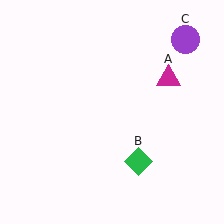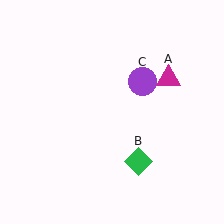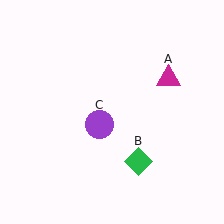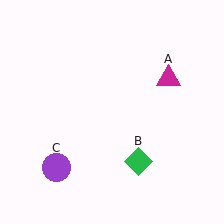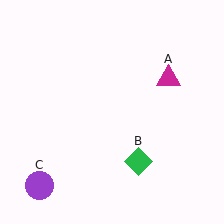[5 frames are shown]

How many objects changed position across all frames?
1 object changed position: purple circle (object C).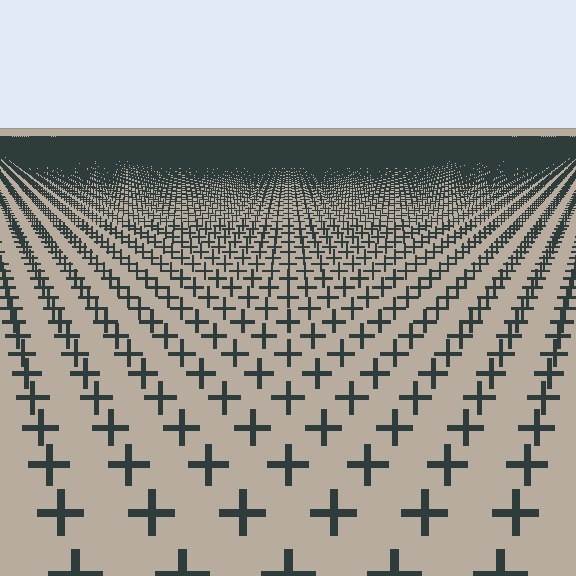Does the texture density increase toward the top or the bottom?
Density increases toward the top.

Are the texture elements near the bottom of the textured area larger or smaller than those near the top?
Larger. Near the bottom, elements are closer to the viewer and appear at a bigger on-screen size.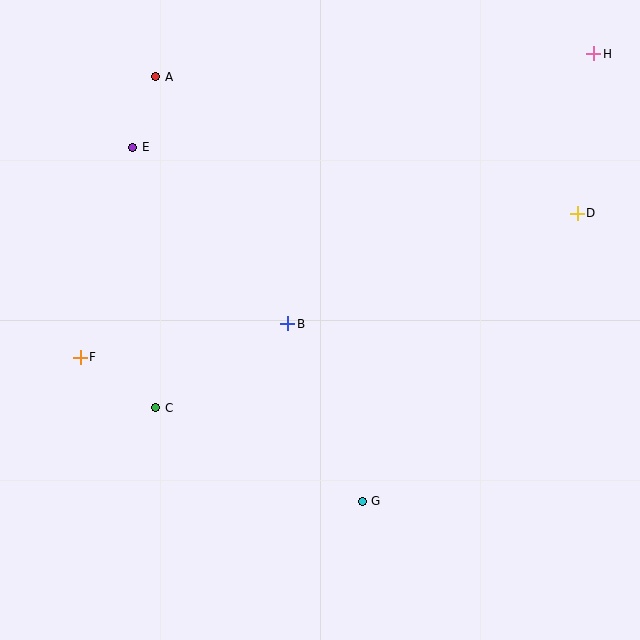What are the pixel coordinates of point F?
Point F is at (80, 357).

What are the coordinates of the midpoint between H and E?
The midpoint between H and E is at (363, 101).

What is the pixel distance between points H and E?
The distance between H and E is 470 pixels.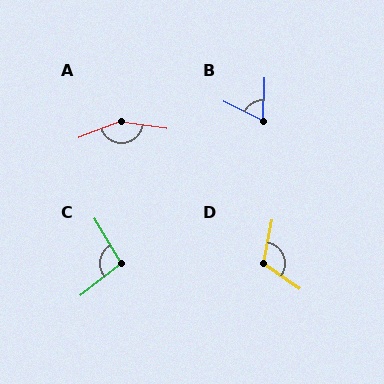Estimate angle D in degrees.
Approximately 114 degrees.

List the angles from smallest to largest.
B (67°), C (97°), D (114°), A (150°).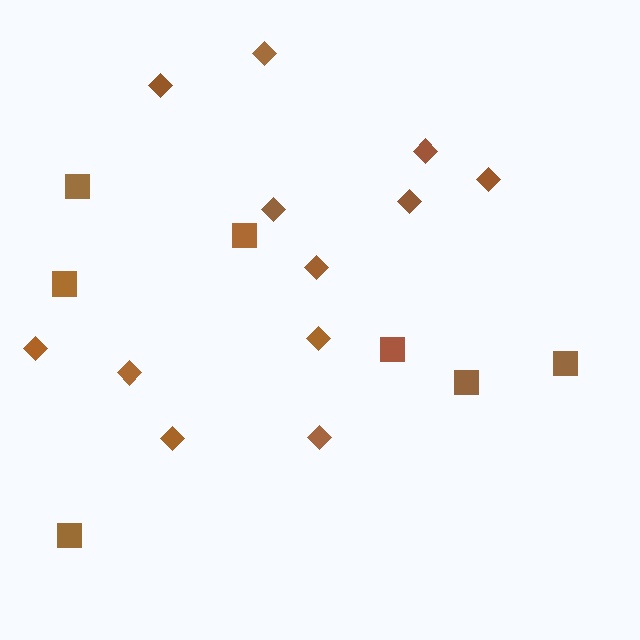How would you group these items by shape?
There are 2 groups: one group of squares (7) and one group of diamonds (12).